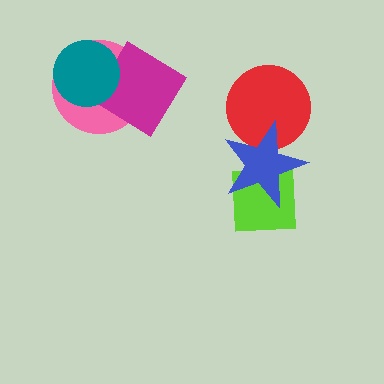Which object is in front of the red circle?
The blue star is in front of the red circle.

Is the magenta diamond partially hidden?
Yes, it is partially covered by another shape.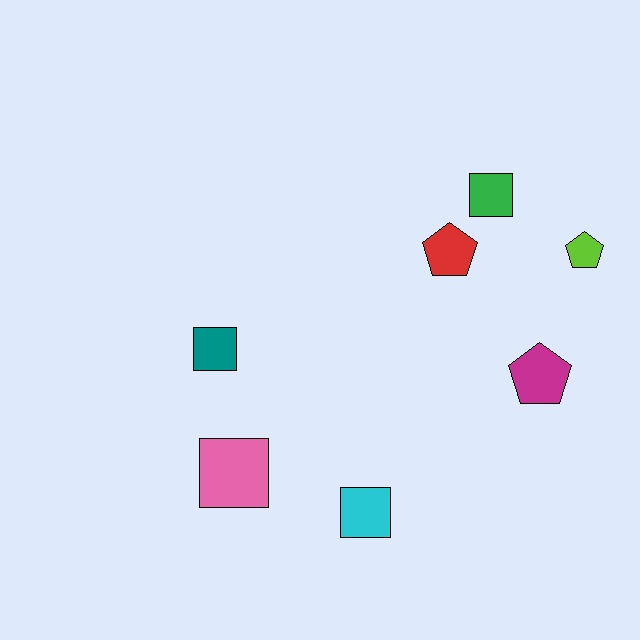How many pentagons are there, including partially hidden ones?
There are 3 pentagons.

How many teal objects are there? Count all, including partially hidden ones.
There is 1 teal object.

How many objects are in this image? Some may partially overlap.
There are 7 objects.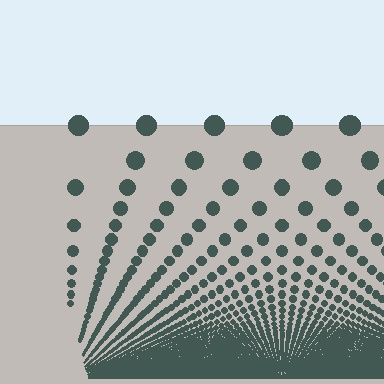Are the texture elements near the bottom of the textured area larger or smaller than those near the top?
Smaller. The gradient is inverted — elements near the bottom are smaller and denser.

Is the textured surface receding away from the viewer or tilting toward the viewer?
The surface appears to tilt toward the viewer. Texture elements get larger and sparser toward the top.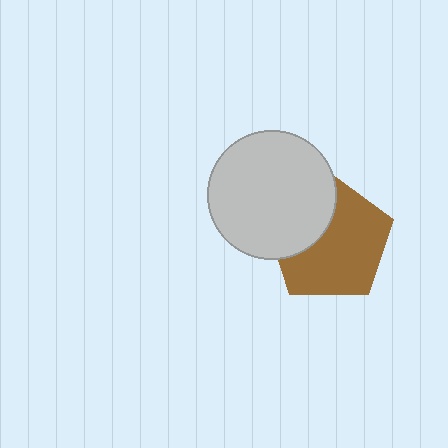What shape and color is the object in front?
The object in front is a light gray circle.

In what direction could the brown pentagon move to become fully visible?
The brown pentagon could move right. That would shift it out from behind the light gray circle entirely.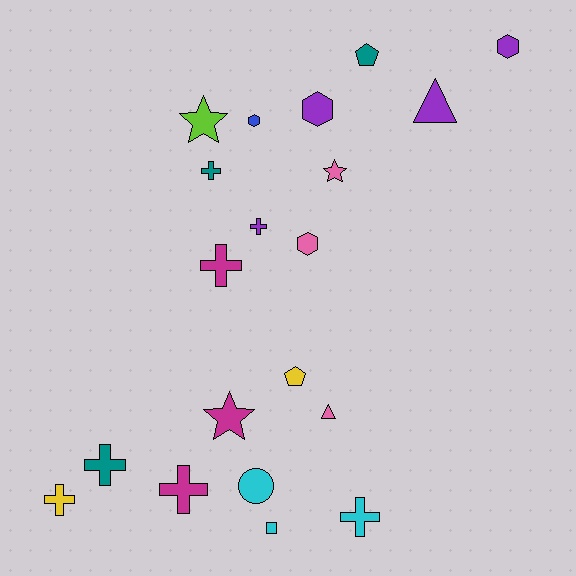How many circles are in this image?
There is 1 circle.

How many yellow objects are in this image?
There are 2 yellow objects.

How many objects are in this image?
There are 20 objects.